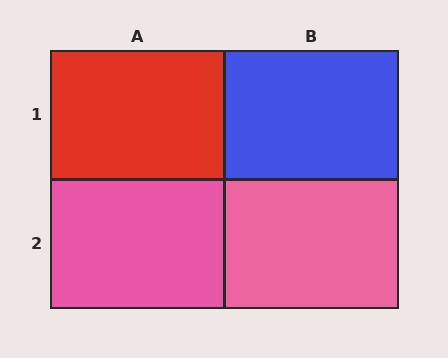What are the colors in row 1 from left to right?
Red, blue.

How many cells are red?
1 cell is red.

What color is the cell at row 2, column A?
Pink.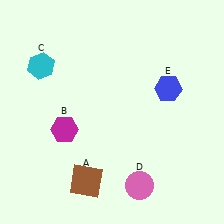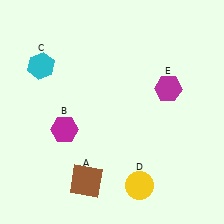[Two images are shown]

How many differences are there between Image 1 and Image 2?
There are 2 differences between the two images.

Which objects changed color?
D changed from pink to yellow. E changed from blue to magenta.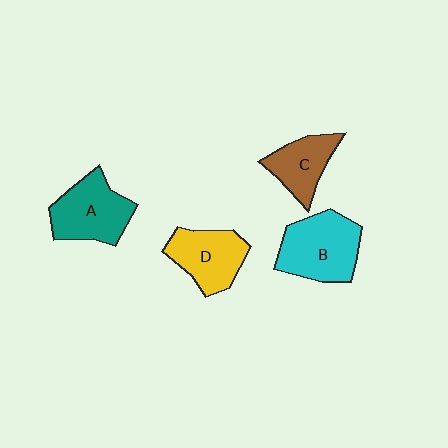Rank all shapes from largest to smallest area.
From largest to smallest: B (cyan), A (teal), D (yellow), C (brown).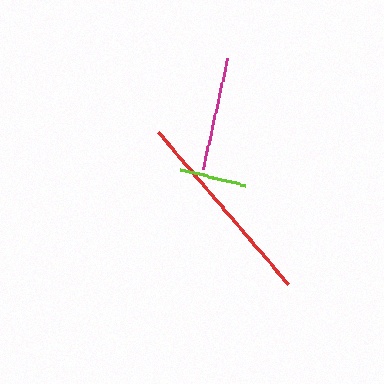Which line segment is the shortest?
The lime line is the shortest at approximately 68 pixels.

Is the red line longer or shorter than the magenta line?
The red line is longer than the magenta line.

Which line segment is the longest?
The red line is the longest at approximately 200 pixels.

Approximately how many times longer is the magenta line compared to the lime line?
The magenta line is approximately 1.7 times the length of the lime line.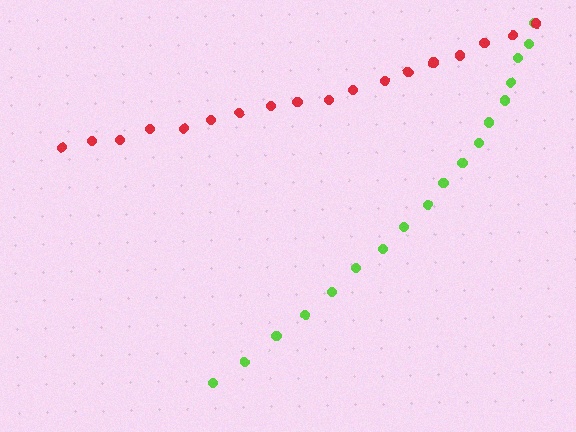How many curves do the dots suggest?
There are 2 distinct paths.